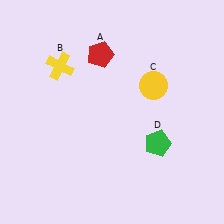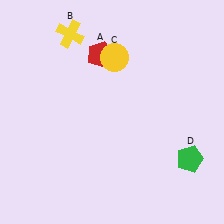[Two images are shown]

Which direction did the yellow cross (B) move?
The yellow cross (B) moved up.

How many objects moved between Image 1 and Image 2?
3 objects moved between the two images.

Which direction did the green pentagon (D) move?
The green pentagon (D) moved right.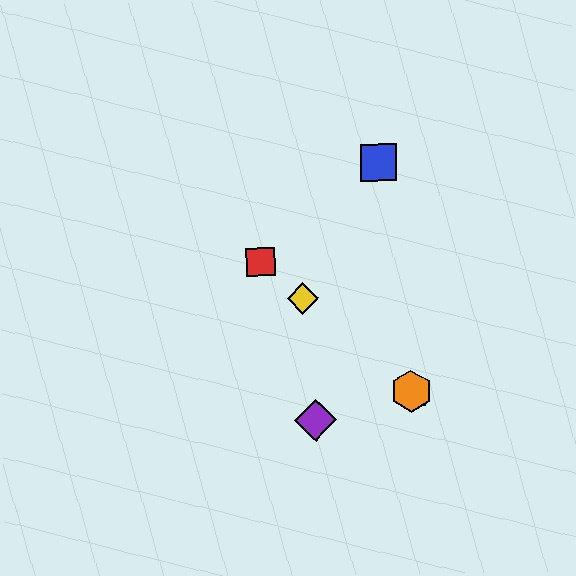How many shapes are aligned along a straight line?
4 shapes (the red square, the green square, the yellow diamond, the orange hexagon) are aligned along a straight line.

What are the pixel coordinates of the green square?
The green square is at (414, 394).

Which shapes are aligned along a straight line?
The red square, the green square, the yellow diamond, the orange hexagon are aligned along a straight line.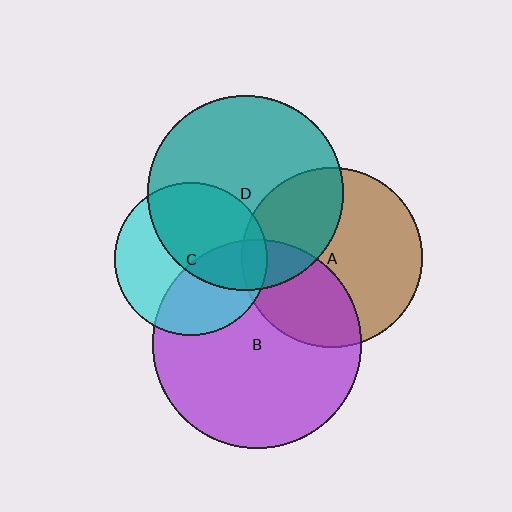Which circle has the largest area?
Circle B (purple).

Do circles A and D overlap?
Yes.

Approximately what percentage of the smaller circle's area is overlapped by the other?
Approximately 35%.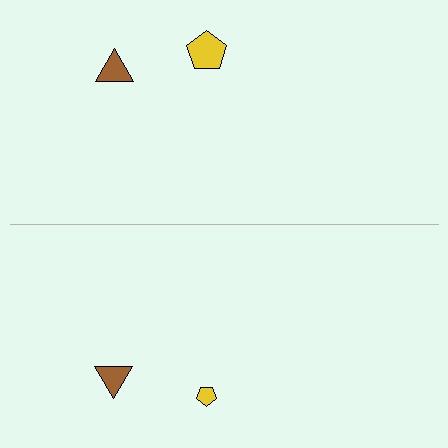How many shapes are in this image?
There are 4 shapes in this image.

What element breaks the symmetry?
The yellow pentagon on the bottom side has a different size than its mirror counterpart.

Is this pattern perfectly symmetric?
No, the pattern is not perfectly symmetric. The yellow pentagon on the bottom side has a different size than its mirror counterpart.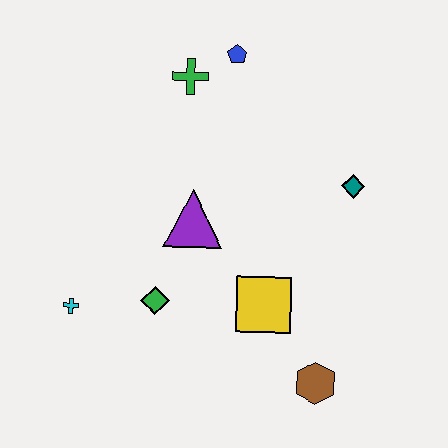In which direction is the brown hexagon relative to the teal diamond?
The brown hexagon is below the teal diamond.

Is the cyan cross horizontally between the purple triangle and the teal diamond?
No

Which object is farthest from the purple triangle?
The brown hexagon is farthest from the purple triangle.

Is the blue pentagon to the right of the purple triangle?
Yes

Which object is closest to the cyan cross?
The green diamond is closest to the cyan cross.